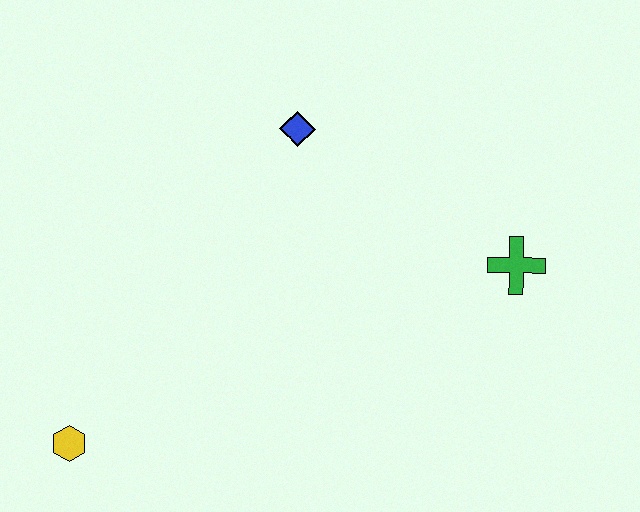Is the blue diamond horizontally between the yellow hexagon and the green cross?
Yes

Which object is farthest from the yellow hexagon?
The green cross is farthest from the yellow hexagon.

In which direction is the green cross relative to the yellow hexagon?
The green cross is to the right of the yellow hexagon.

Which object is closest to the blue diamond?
The green cross is closest to the blue diamond.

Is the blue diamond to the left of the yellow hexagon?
No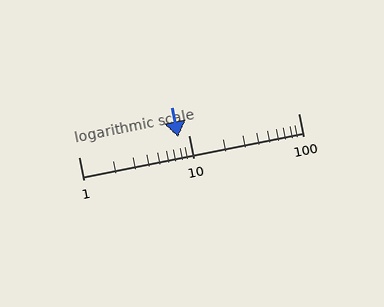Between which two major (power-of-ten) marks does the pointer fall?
The pointer is between 1 and 10.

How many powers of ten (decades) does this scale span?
The scale spans 2 decades, from 1 to 100.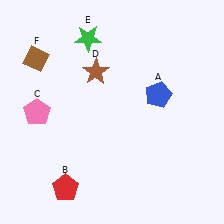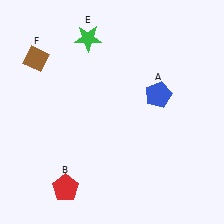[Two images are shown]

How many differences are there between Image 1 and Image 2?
There are 2 differences between the two images.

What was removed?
The pink pentagon (C), the brown star (D) were removed in Image 2.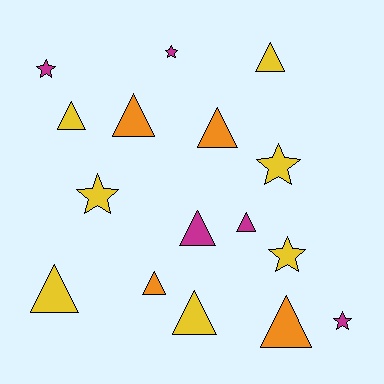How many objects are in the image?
There are 16 objects.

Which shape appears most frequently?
Triangle, with 10 objects.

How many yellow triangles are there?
There are 4 yellow triangles.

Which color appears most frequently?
Yellow, with 7 objects.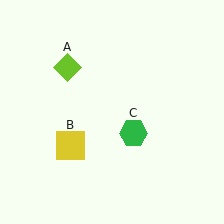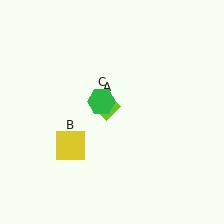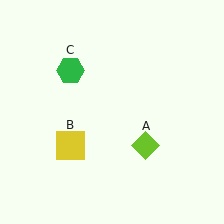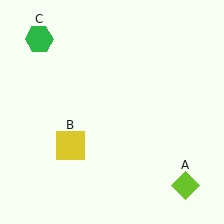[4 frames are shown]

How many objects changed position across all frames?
2 objects changed position: lime diamond (object A), green hexagon (object C).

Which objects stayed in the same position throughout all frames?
Yellow square (object B) remained stationary.